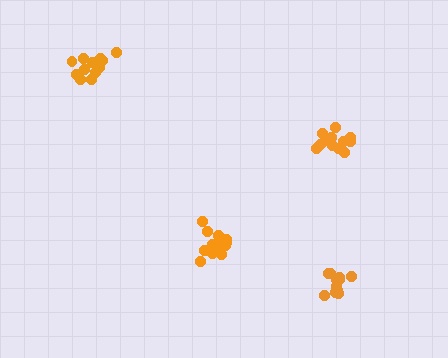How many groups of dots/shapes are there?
There are 4 groups.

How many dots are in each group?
Group 1: 12 dots, Group 2: 17 dots, Group 3: 12 dots, Group 4: 13 dots (54 total).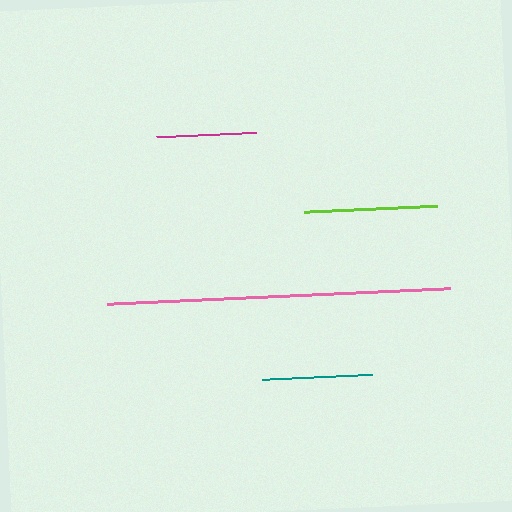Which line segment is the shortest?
The magenta line is the shortest at approximately 99 pixels.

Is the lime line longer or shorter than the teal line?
The lime line is longer than the teal line.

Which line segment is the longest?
The pink line is the longest at approximately 343 pixels.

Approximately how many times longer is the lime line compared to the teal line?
The lime line is approximately 1.2 times the length of the teal line.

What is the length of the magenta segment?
The magenta segment is approximately 99 pixels long.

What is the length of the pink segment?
The pink segment is approximately 343 pixels long.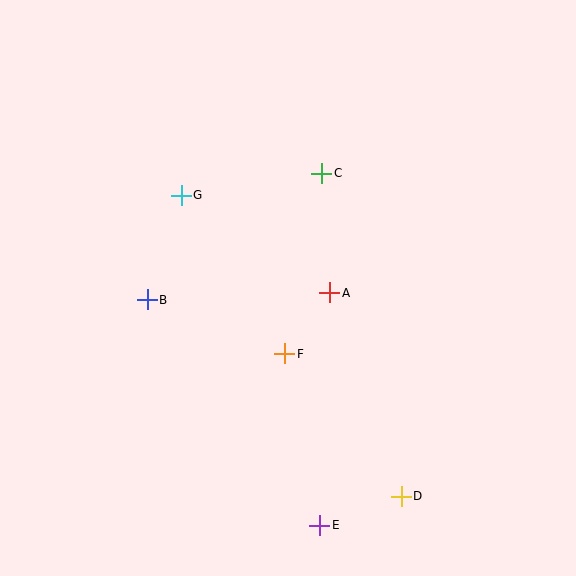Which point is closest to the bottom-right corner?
Point D is closest to the bottom-right corner.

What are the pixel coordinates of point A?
Point A is at (330, 293).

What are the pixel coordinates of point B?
Point B is at (147, 300).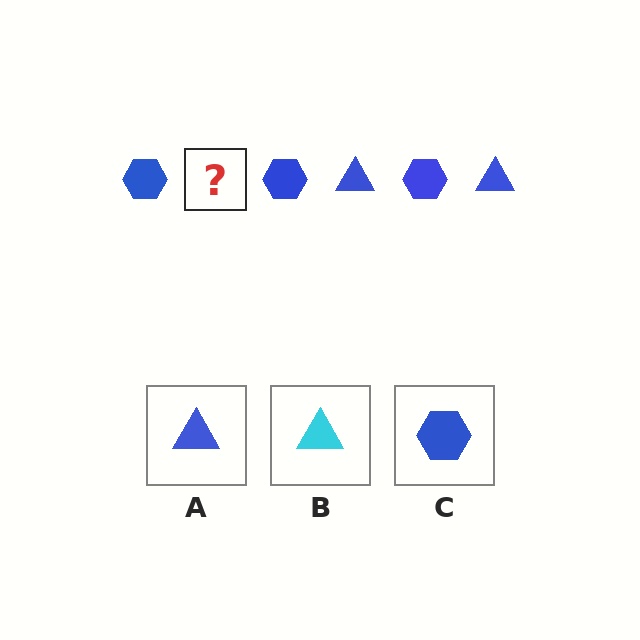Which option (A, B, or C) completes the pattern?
A.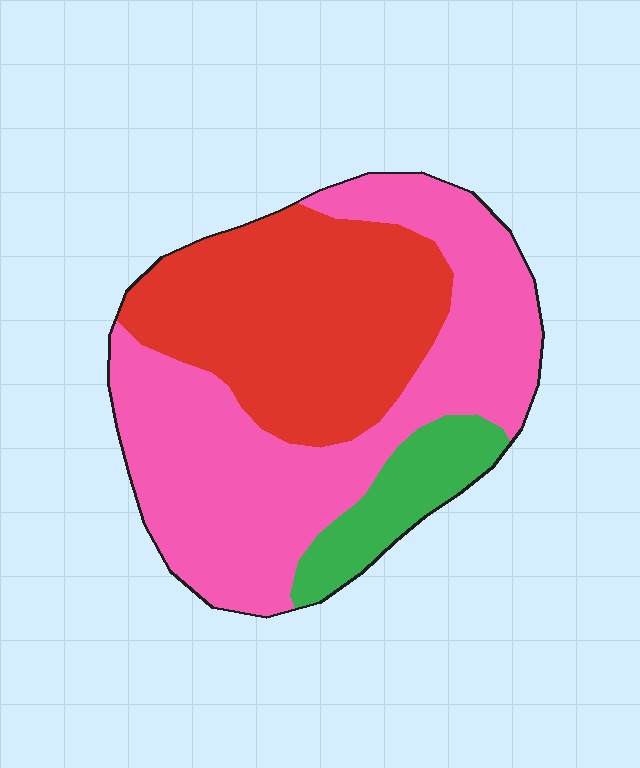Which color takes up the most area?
Pink, at roughly 50%.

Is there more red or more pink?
Pink.